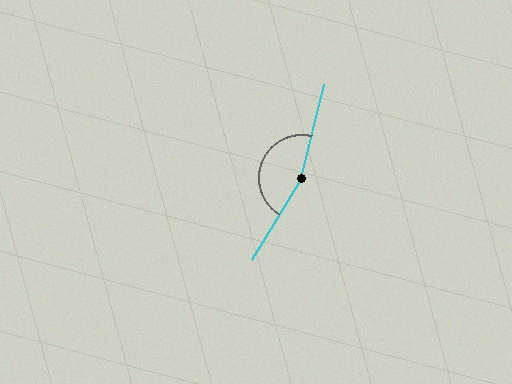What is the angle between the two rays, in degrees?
Approximately 162 degrees.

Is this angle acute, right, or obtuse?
It is obtuse.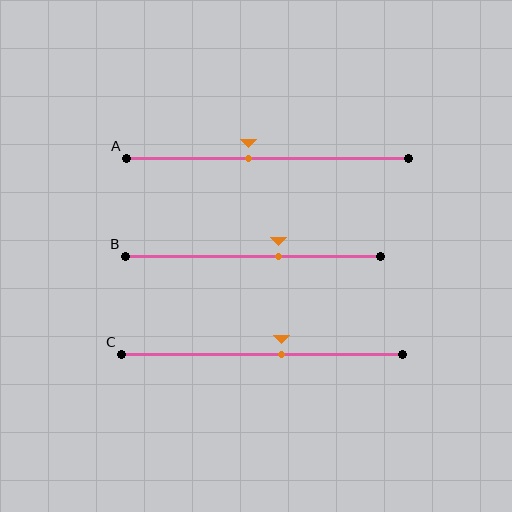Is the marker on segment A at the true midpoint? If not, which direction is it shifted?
No, the marker on segment A is shifted to the left by about 7% of the segment length.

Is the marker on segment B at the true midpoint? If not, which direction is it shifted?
No, the marker on segment B is shifted to the right by about 10% of the segment length.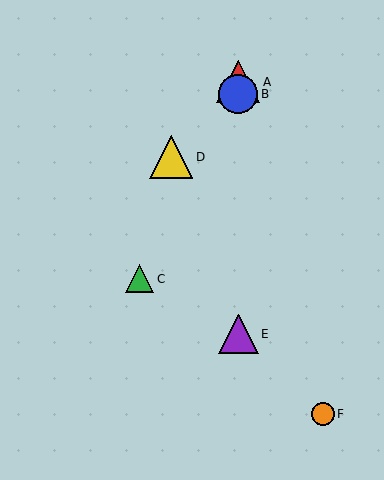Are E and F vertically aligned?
No, E is at x≈238 and F is at x≈323.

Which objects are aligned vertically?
Objects A, B, E are aligned vertically.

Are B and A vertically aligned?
Yes, both are at x≈238.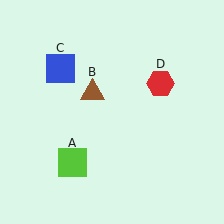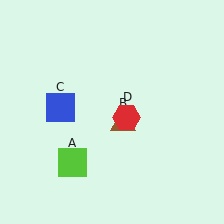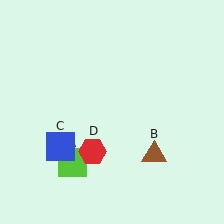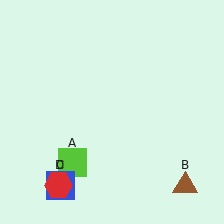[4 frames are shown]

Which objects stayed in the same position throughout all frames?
Lime square (object A) remained stationary.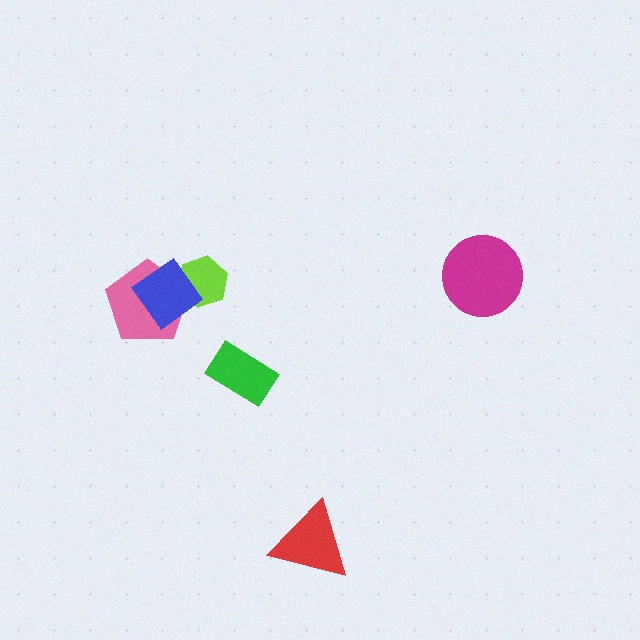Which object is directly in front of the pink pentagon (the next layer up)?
The lime hexagon is directly in front of the pink pentagon.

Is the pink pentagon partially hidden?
Yes, it is partially covered by another shape.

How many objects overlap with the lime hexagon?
2 objects overlap with the lime hexagon.